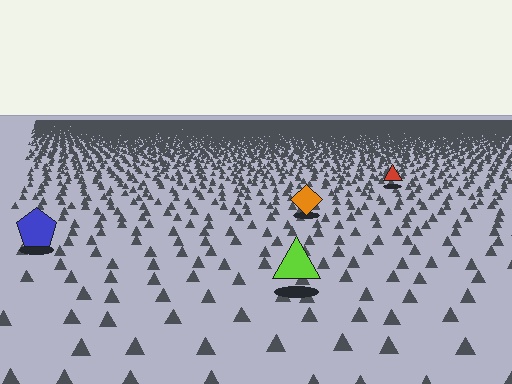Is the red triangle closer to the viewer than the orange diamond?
No. The orange diamond is closer — you can tell from the texture gradient: the ground texture is coarser near it.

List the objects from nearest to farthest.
From nearest to farthest: the lime triangle, the blue pentagon, the orange diamond, the red triangle.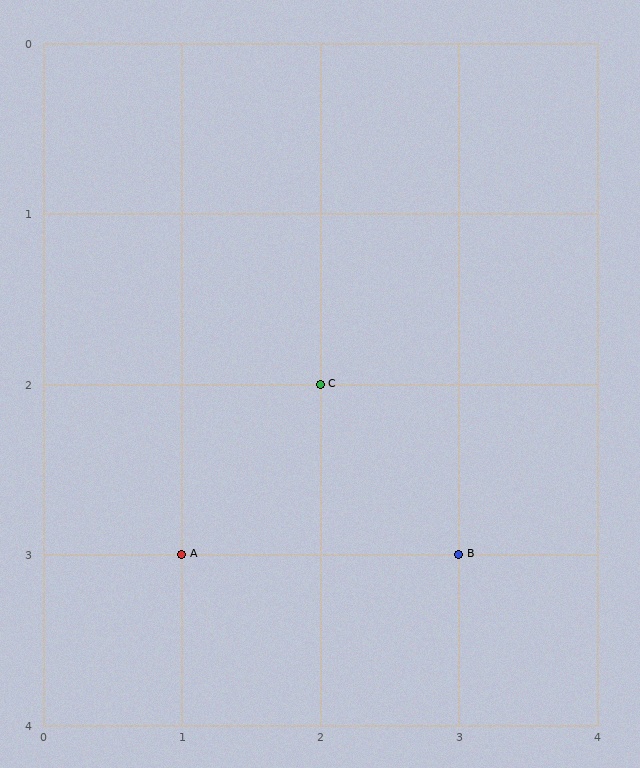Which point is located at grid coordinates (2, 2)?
Point C is at (2, 2).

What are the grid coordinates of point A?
Point A is at grid coordinates (1, 3).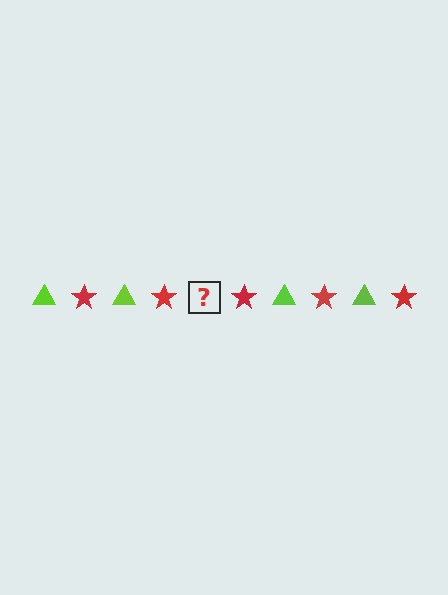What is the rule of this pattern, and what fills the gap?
The rule is that the pattern alternates between lime triangle and red star. The gap should be filled with a lime triangle.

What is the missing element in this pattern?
The missing element is a lime triangle.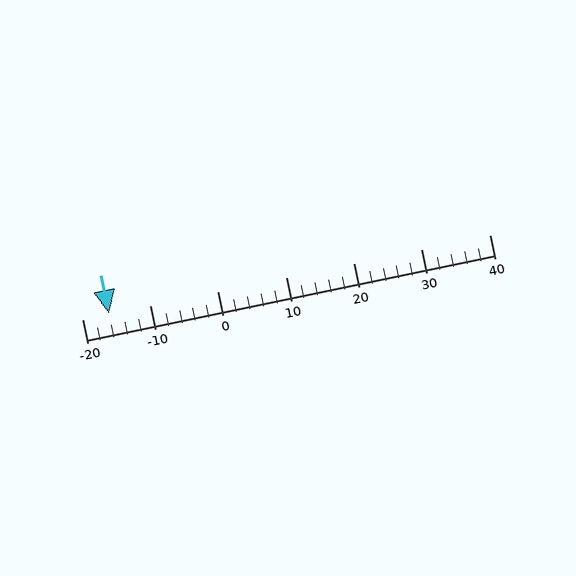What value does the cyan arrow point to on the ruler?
The cyan arrow points to approximately -16.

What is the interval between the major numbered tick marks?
The major tick marks are spaced 10 units apart.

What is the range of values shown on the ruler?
The ruler shows values from -20 to 40.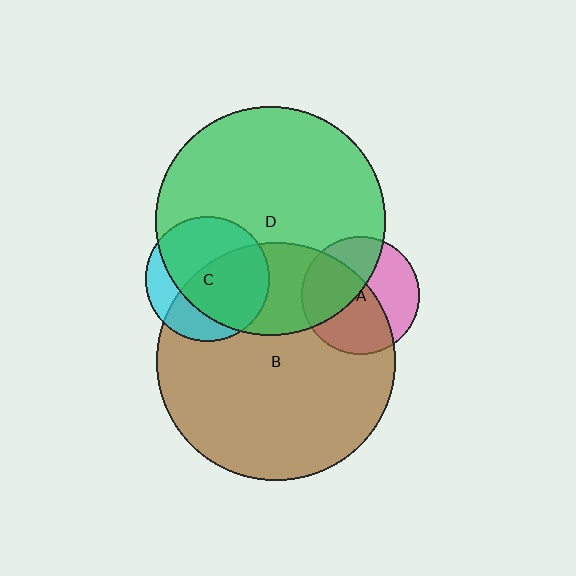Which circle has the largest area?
Circle B (brown).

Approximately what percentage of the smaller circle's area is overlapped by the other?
Approximately 75%.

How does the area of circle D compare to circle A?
Approximately 3.8 times.